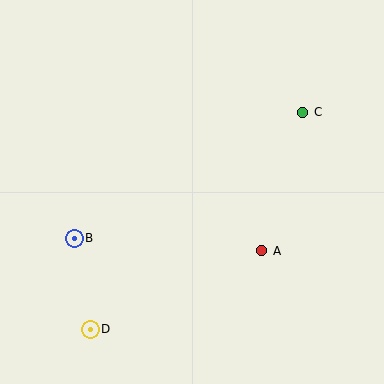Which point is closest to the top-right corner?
Point C is closest to the top-right corner.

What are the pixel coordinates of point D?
Point D is at (90, 329).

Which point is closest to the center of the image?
Point A at (262, 251) is closest to the center.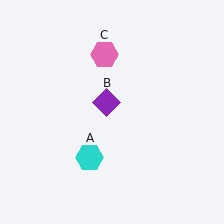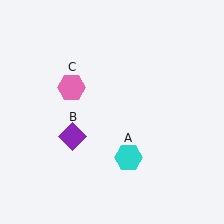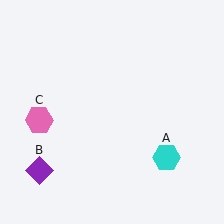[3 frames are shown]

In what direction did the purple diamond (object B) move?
The purple diamond (object B) moved down and to the left.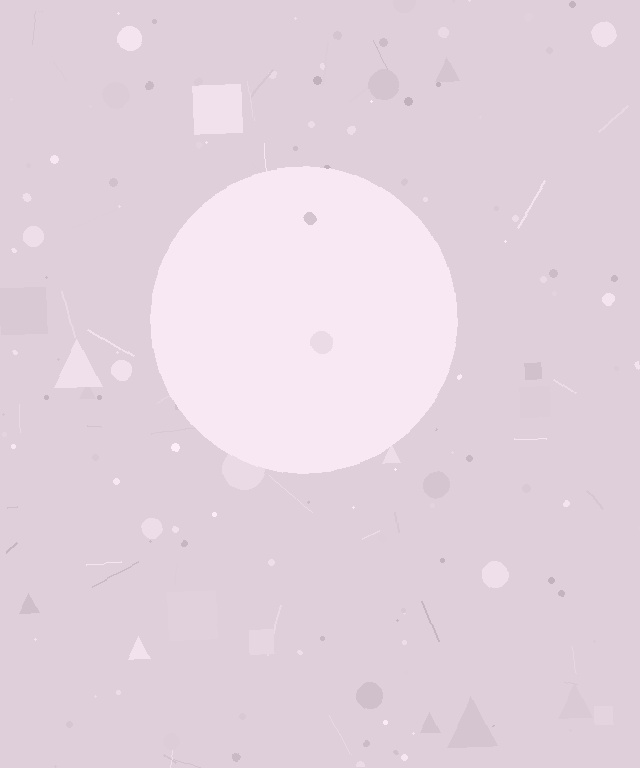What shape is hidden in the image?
A circle is hidden in the image.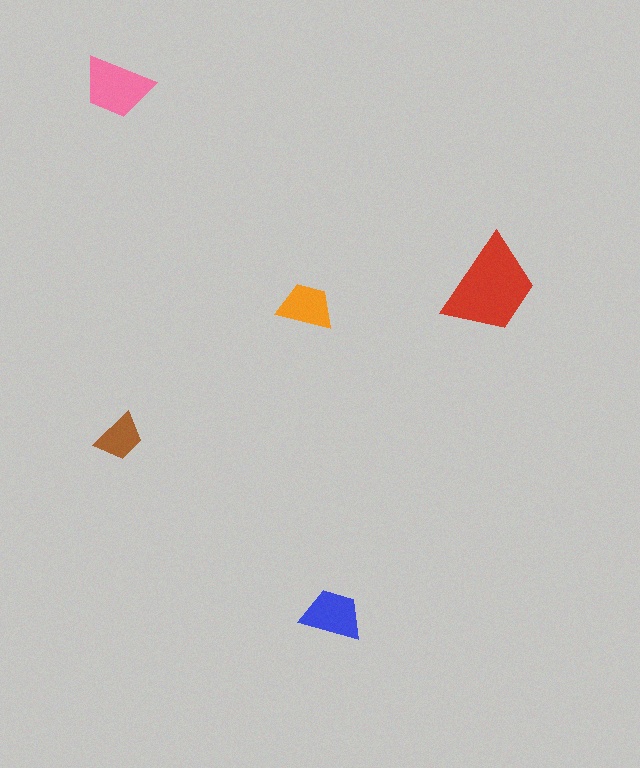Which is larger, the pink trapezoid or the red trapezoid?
The red one.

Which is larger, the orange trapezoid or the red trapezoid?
The red one.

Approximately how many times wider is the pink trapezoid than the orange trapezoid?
About 1.5 times wider.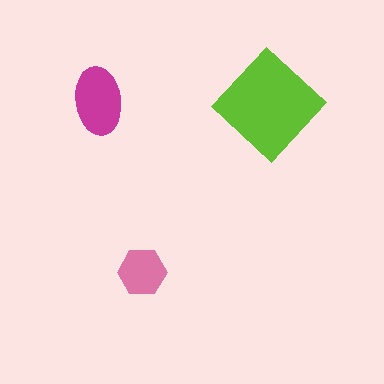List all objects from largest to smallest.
The lime diamond, the magenta ellipse, the pink hexagon.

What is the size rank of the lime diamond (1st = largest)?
1st.